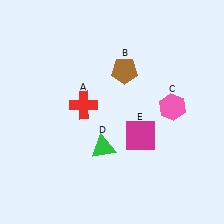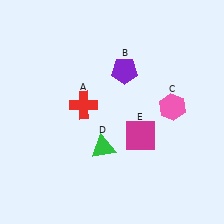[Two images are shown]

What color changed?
The pentagon (B) changed from brown in Image 1 to purple in Image 2.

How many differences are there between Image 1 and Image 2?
There is 1 difference between the two images.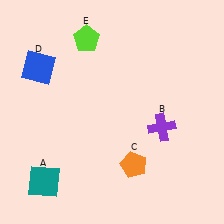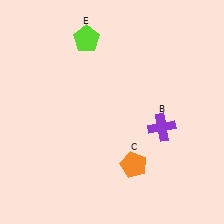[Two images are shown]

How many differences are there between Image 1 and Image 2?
There are 2 differences between the two images.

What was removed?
The teal square (A), the blue square (D) were removed in Image 2.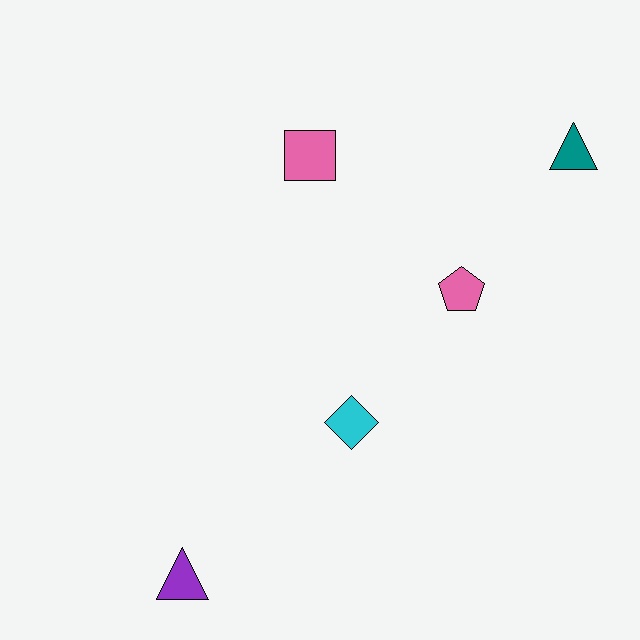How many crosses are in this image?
There are no crosses.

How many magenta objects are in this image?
There are no magenta objects.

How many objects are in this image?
There are 5 objects.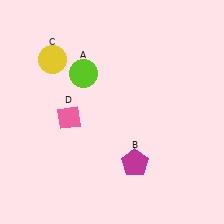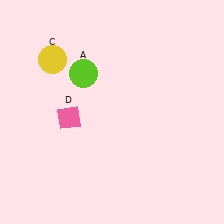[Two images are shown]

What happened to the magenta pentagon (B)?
The magenta pentagon (B) was removed in Image 2. It was in the bottom-right area of Image 1.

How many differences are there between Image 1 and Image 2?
There is 1 difference between the two images.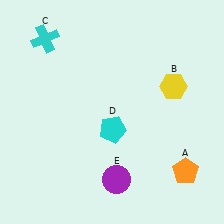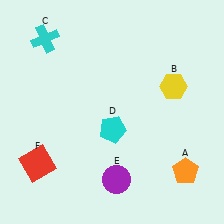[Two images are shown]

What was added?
A red square (F) was added in Image 2.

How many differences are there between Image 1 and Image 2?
There is 1 difference between the two images.